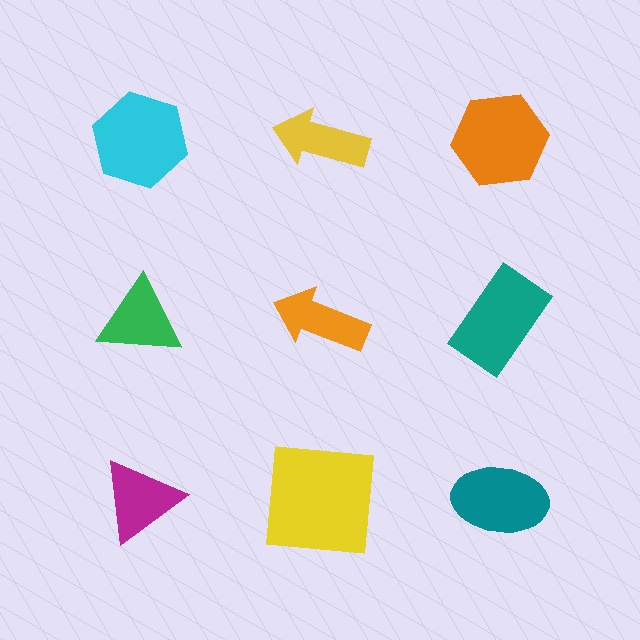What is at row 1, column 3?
An orange hexagon.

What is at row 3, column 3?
A teal ellipse.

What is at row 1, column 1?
A cyan hexagon.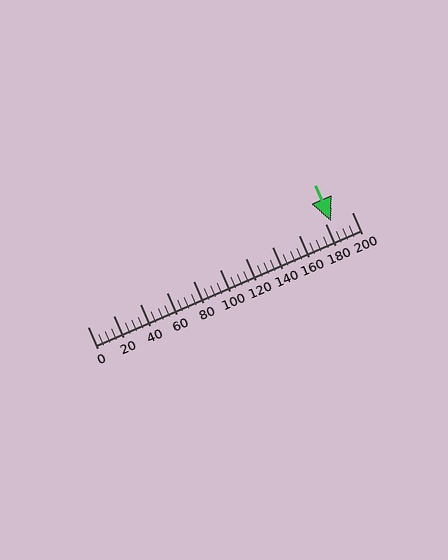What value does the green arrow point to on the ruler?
The green arrow points to approximately 185.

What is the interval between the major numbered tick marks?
The major tick marks are spaced 20 units apart.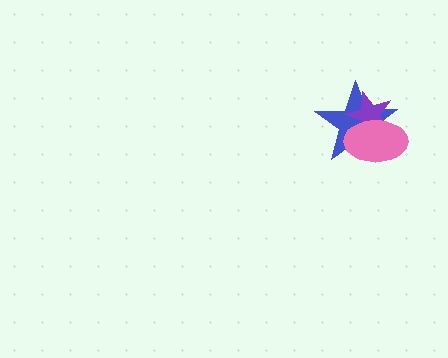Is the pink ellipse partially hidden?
No, no other shape covers it.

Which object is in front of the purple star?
The pink ellipse is in front of the purple star.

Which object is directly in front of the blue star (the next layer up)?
The purple star is directly in front of the blue star.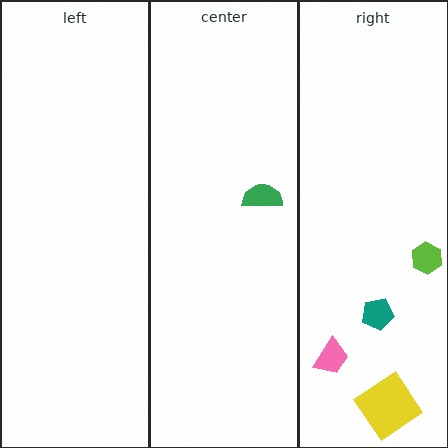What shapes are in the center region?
The green semicircle.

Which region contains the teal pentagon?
The right region.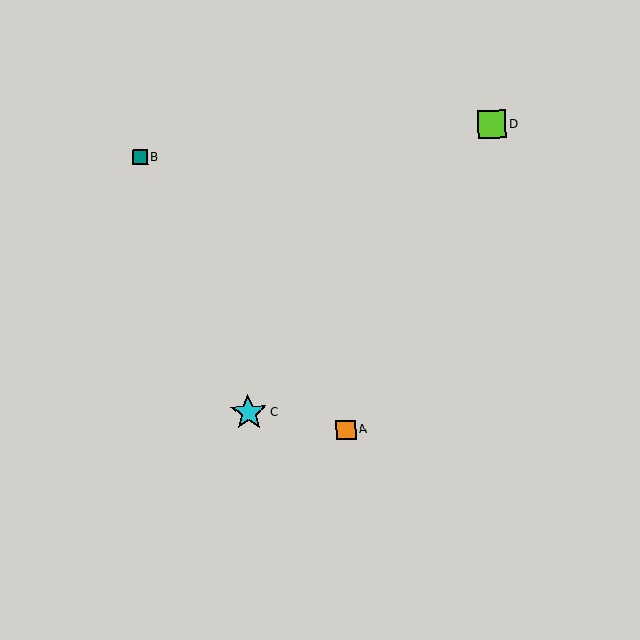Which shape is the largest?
The cyan star (labeled C) is the largest.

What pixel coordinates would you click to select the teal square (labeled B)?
Click at (140, 157) to select the teal square B.